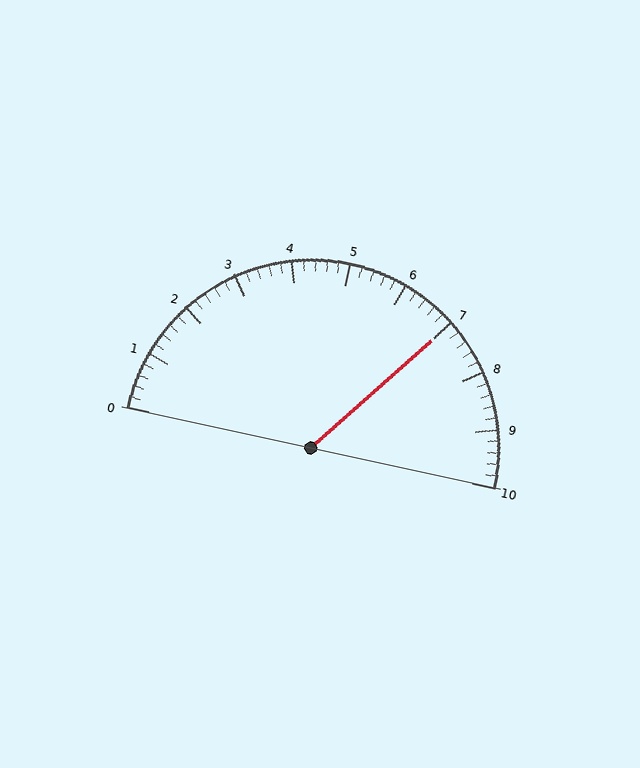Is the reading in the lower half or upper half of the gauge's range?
The reading is in the upper half of the range (0 to 10).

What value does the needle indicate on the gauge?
The needle indicates approximately 7.0.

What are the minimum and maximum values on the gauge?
The gauge ranges from 0 to 10.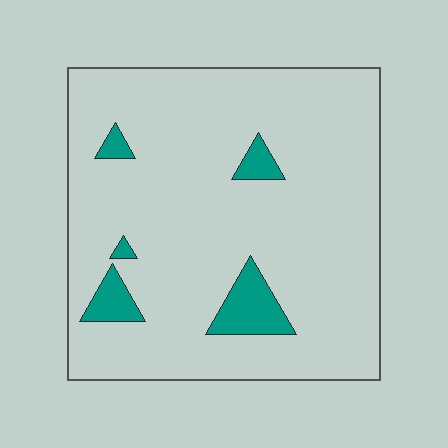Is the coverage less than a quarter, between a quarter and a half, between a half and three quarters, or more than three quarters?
Less than a quarter.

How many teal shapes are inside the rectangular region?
5.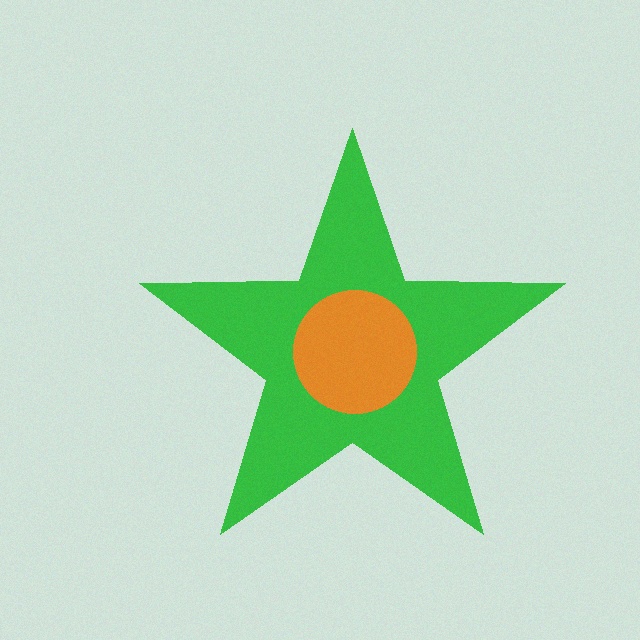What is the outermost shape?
The green star.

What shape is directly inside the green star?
The orange circle.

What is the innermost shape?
The orange circle.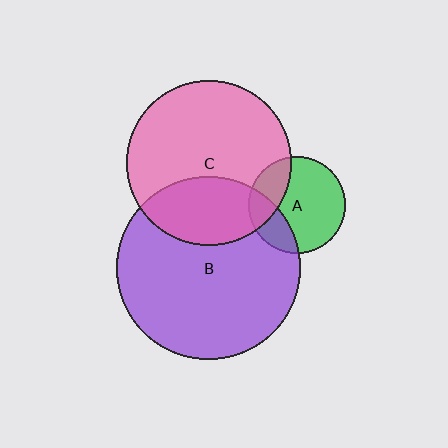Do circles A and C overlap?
Yes.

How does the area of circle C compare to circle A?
Approximately 2.9 times.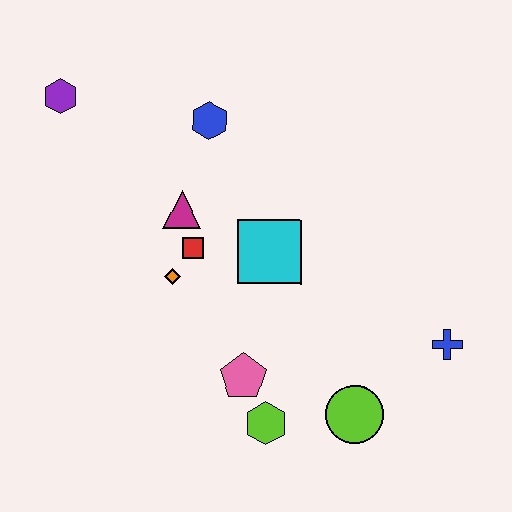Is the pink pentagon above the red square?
No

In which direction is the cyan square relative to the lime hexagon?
The cyan square is above the lime hexagon.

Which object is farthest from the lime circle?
The purple hexagon is farthest from the lime circle.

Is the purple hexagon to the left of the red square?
Yes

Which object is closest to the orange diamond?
The red square is closest to the orange diamond.